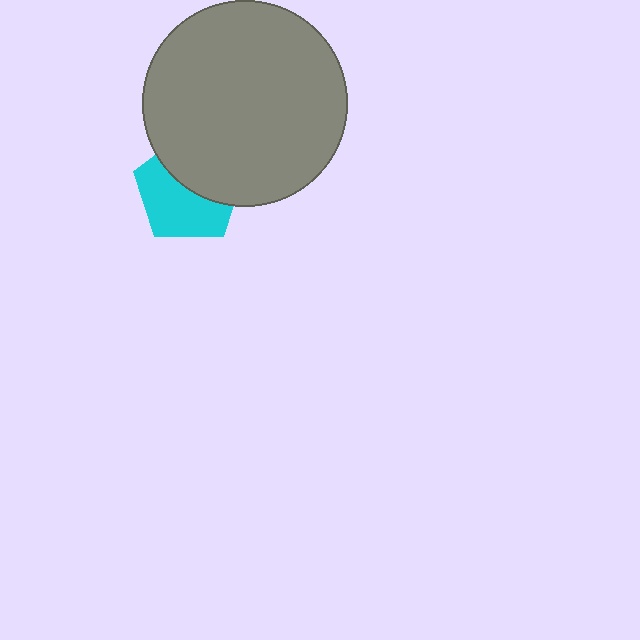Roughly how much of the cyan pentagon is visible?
About half of it is visible (roughly 55%).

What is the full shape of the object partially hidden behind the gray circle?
The partially hidden object is a cyan pentagon.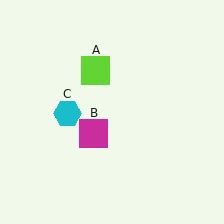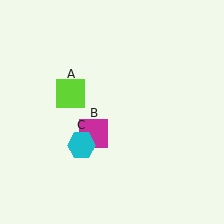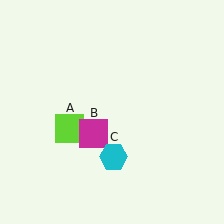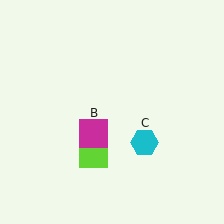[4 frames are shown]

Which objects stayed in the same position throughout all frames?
Magenta square (object B) remained stationary.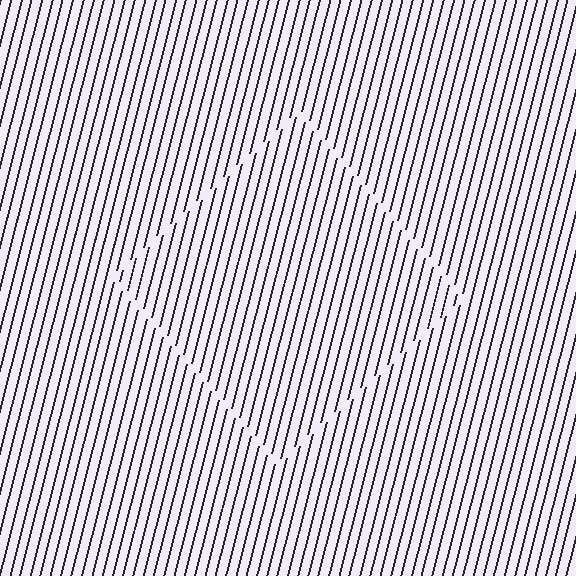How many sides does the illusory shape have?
4 sides — the line-ends trace a square.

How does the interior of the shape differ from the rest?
The interior of the shape contains the same grating, shifted by half a period — the contour is defined by the phase discontinuity where line-ends from the inner and outer gratings abut.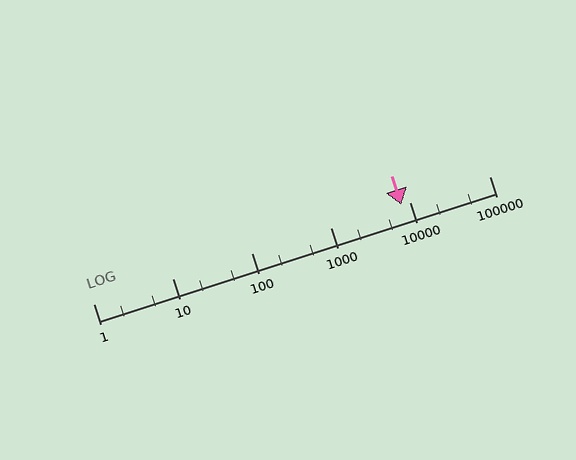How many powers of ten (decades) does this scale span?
The scale spans 5 decades, from 1 to 100000.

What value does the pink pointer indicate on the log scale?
The pointer indicates approximately 7800.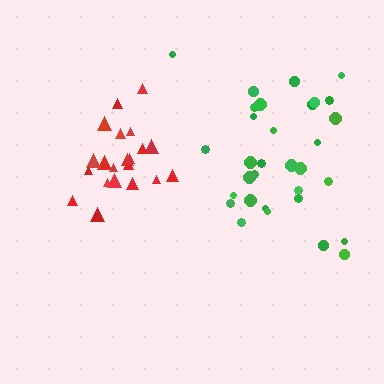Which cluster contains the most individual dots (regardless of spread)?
Green (32).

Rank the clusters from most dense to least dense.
red, green.